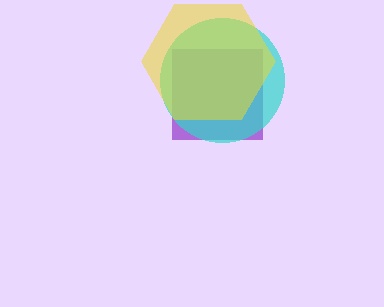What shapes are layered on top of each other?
The layered shapes are: a purple square, a cyan circle, a yellow hexagon.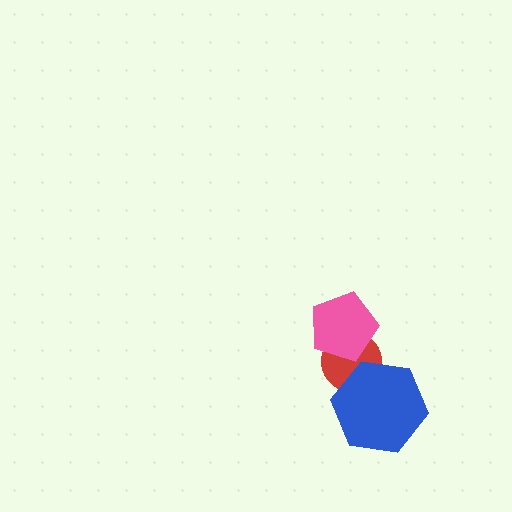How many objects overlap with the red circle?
2 objects overlap with the red circle.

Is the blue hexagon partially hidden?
No, no other shape covers it.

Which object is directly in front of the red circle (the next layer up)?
The pink pentagon is directly in front of the red circle.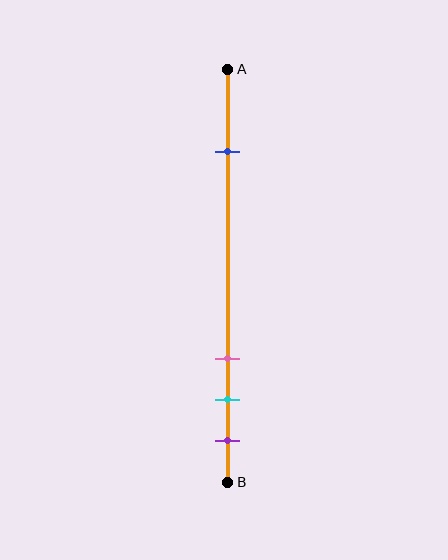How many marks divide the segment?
There are 4 marks dividing the segment.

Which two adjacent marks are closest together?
The cyan and purple marks are the closest adjacent pair.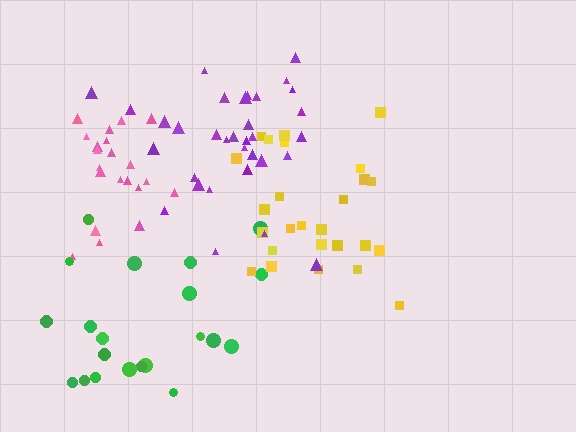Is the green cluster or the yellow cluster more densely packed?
Yellow.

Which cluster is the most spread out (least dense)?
Green.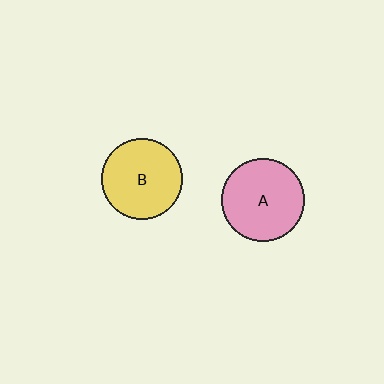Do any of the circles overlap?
No, none of the circles overlap.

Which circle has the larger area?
Circle A (pink).